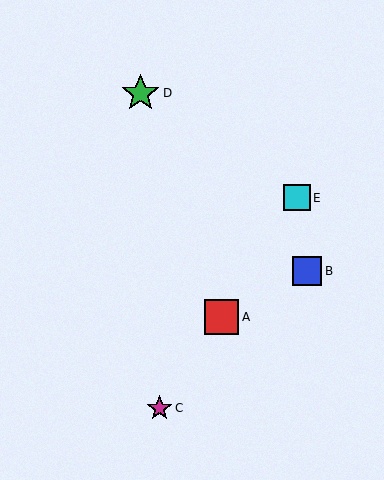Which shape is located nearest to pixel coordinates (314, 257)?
The blue square (labeled B) at (307, 271) is nearest to that location.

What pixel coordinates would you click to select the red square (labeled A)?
Click at (222, 317) to select the red square A.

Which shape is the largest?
The green star (labeled D) is the largest.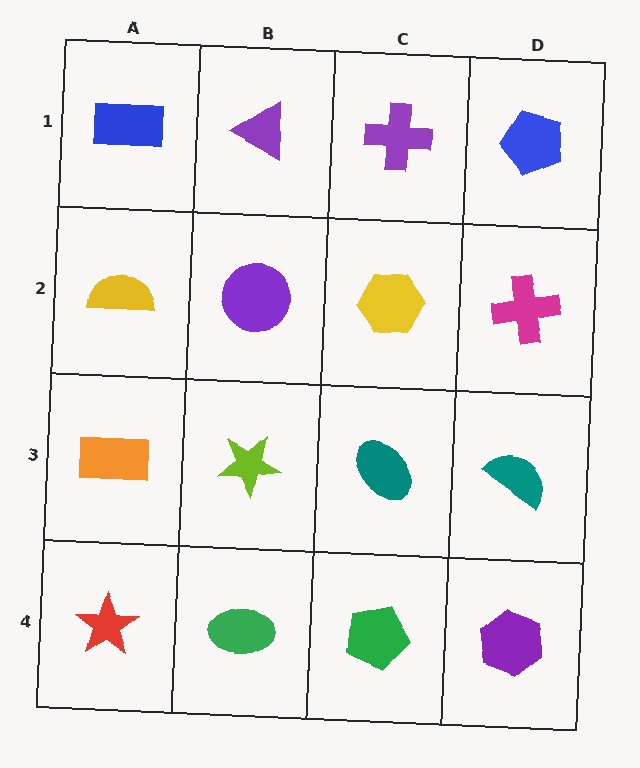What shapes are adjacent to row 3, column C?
A yellow hexagon (row 2, column C), a green pentagon (row 4, column C), a lime star (row 3, column B), a teal semicircle (row 3, column D).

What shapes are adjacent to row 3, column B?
A purple circle (row 2, column B), a green ellipse (row 4, column B), an orange rectangle (row 3, column A), a teal ellipse (row 3, column C).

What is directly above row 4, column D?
A teal semicircle.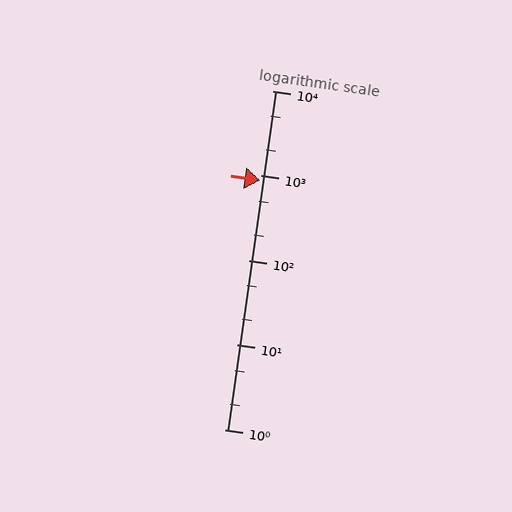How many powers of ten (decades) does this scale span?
The scale spans 4 decades, from 1 to 10000.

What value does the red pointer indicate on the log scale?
The pointer indicates approximately 870.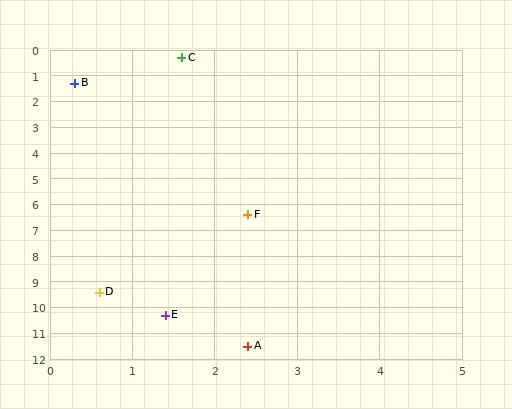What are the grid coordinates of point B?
Point B is at approximately (0.3, 1.3).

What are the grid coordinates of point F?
Point F is at approximately (2.4, 6.4).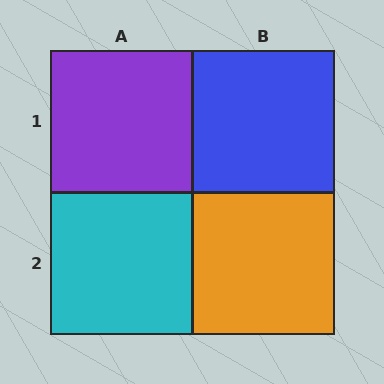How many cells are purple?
1 cell is purple.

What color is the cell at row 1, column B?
Blue.